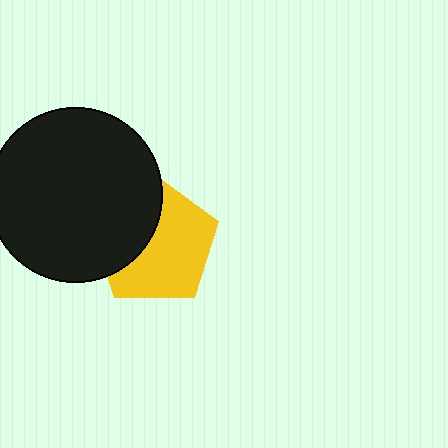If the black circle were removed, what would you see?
You would see the complete yellow pentagon.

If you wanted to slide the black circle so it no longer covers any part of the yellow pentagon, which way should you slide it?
Slide it left — that is the most direct way to separate the two shapes.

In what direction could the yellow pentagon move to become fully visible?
The yellow pentagon could move right. That would shift it out from behind the black circle entirely.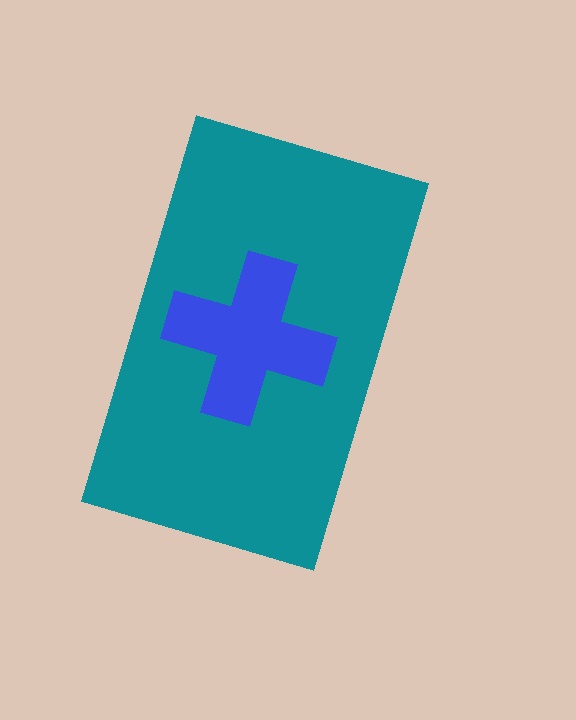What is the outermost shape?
The teal rectangle.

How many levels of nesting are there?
2.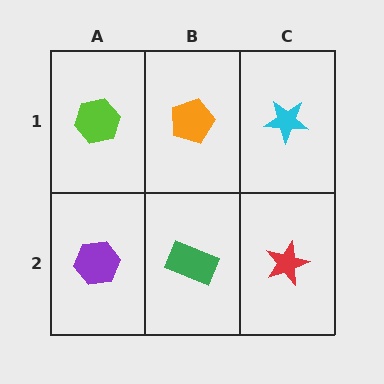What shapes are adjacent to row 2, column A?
A lime hexagon (row 1, column A), a green rectangle (row 2, column B).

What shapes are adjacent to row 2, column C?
A cyan star (row 1, column C), a green rectangle (row 2, column B).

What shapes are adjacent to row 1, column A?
A purple hexagon (row 2, column A), an orange pentagon (row 1, column B).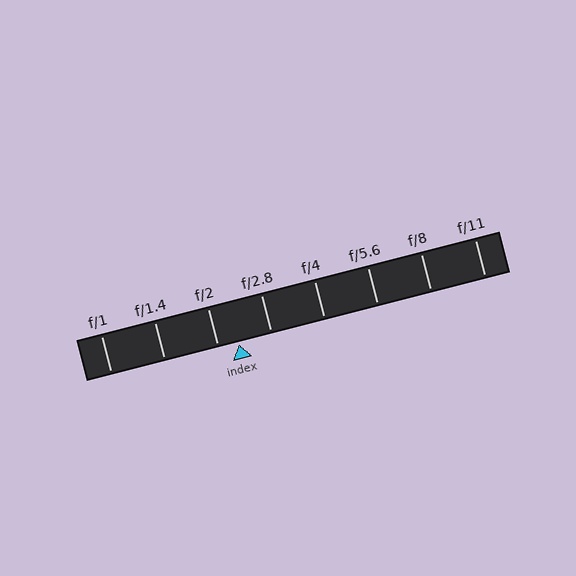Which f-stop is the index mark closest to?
The index mark is closest to f/2.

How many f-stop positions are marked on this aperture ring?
There are 8 f-stop positions marked.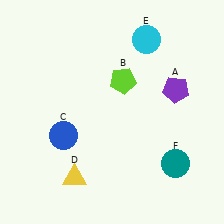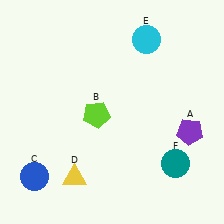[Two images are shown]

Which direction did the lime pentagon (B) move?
The lime pentagon (B) moved down.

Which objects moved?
The objects that moved are: the purple pentagon (A), the lime pentagon (B), the blue circle (C).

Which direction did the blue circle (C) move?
The blue circle (C) moved down.